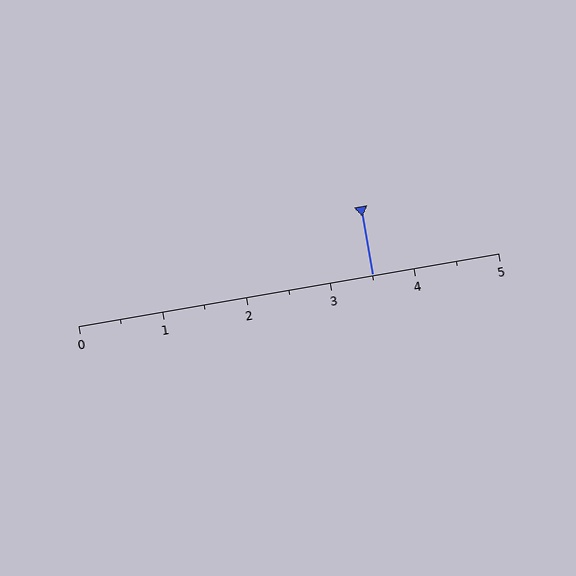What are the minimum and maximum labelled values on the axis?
The axis runs from 0 to 5.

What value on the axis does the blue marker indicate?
The marker indicates approximately 3.5.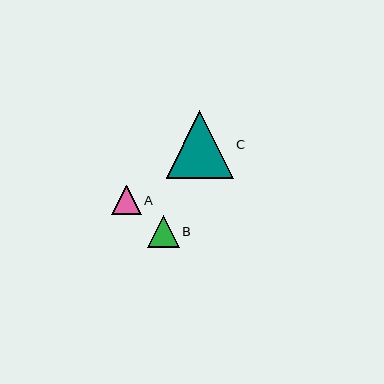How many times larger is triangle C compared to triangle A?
Triangle C is approximately 2.3 times the size of triangle A.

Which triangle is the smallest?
Triangle A is the smallest with a size of approximately 29 pixels.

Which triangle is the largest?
Triangle C is the largest with a size of approximately 67 pixels.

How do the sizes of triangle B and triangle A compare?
Triangle B and triangle A are approximately the same size.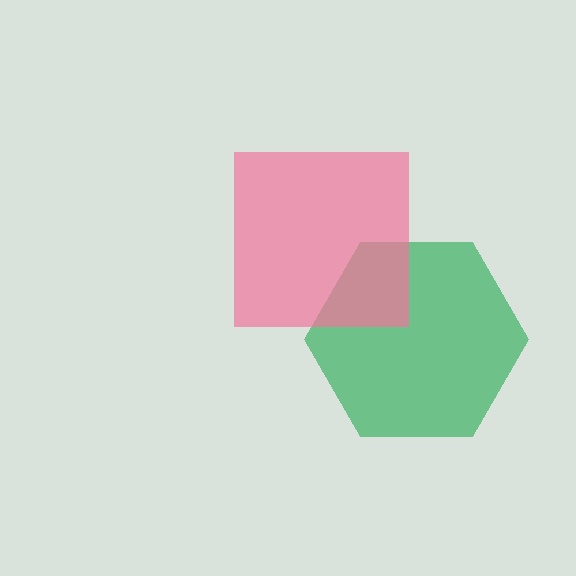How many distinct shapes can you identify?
There are 2 distinct shapes: a green hexagon, a pink square.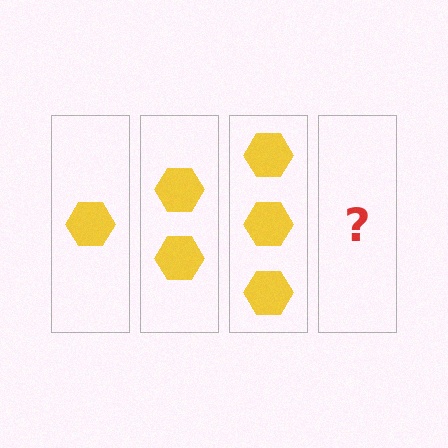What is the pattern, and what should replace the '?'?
The pattern is that each step adds one more hexagon. The '?' should be 4 hexagons.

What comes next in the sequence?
The next element should be 4 hexagons.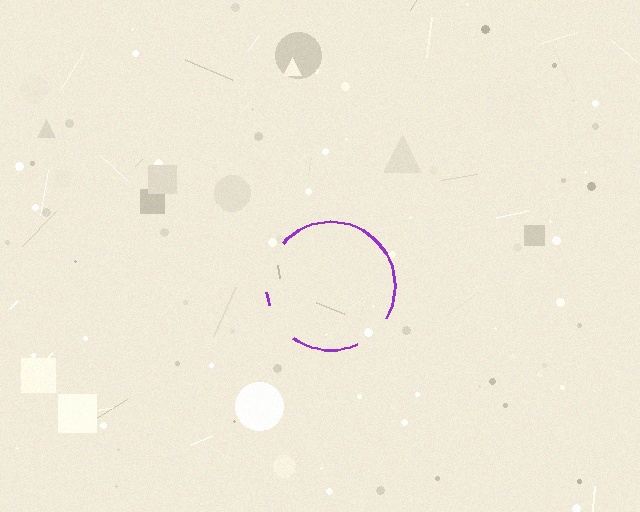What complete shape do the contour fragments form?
The contour fragments form a circle.